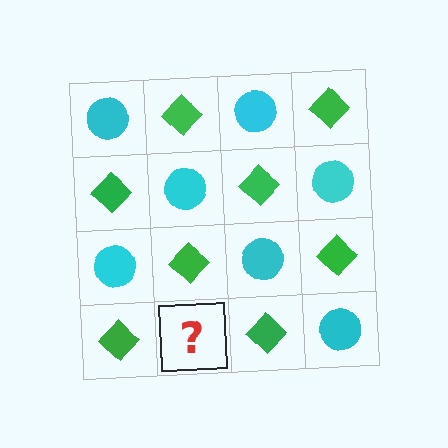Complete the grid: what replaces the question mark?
The question mark should be replaced with a cyan circle.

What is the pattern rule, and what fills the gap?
The rule is that it alternates cyan circle and green diamond in a checkerboard pattern. The gap should be filled with a cyan circle.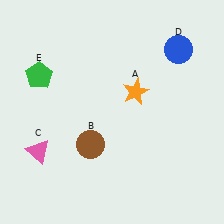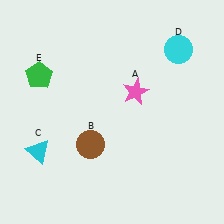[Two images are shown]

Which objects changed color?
A changed from orange to pink. C changed from pink to cyan. D changed from blue to cyan.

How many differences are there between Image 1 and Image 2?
There are 3 differences between the two images.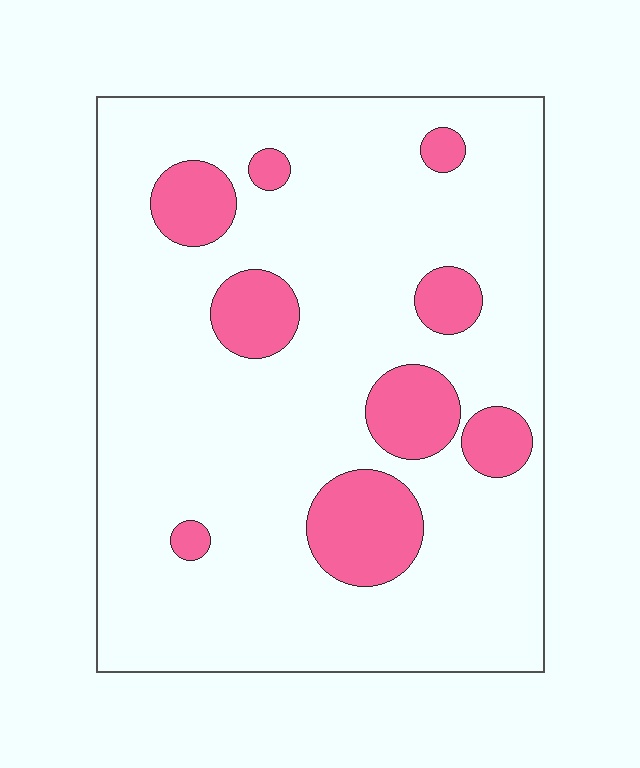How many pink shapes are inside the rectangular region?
9.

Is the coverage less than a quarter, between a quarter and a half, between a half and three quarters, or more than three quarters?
Less than a quarter.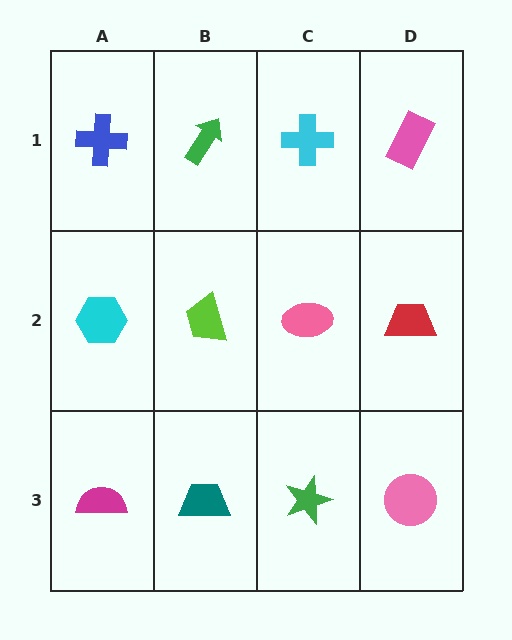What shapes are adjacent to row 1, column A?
A cyan hexagon (row 2, column A), a green arrow (row 1, column B).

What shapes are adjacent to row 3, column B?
A lime trapezoid (row 2, column B), a magenta semicircle (row 3, column A), a green star (row 3, column C).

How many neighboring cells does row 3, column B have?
3.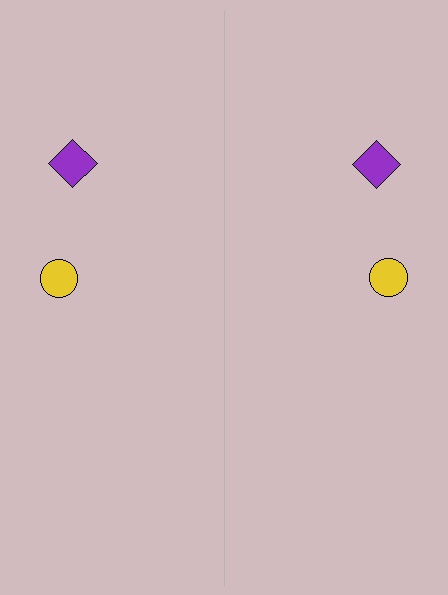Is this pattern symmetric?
Yes, this pattern has bilateral (reflection) symmetry.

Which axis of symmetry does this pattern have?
The pattern has a vertical axis of symmetry running through the center of the image.